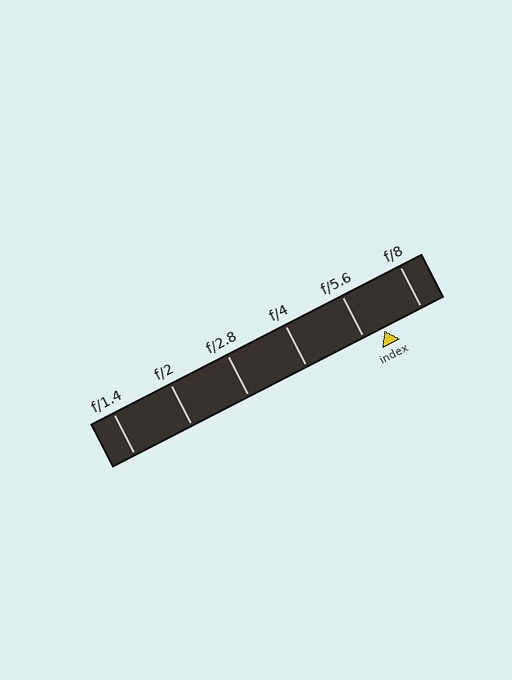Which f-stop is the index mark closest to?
The index mark is closest to f/5.6.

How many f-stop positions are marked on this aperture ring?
There are 6 f-stop positions marked.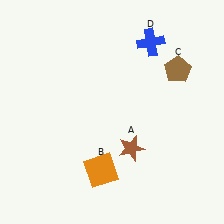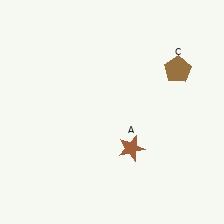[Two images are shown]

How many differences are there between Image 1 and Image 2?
There are 2 differences between the two images.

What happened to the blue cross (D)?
The blue cross (D) was removed in Image 2. It was in the top-right area of Image 1.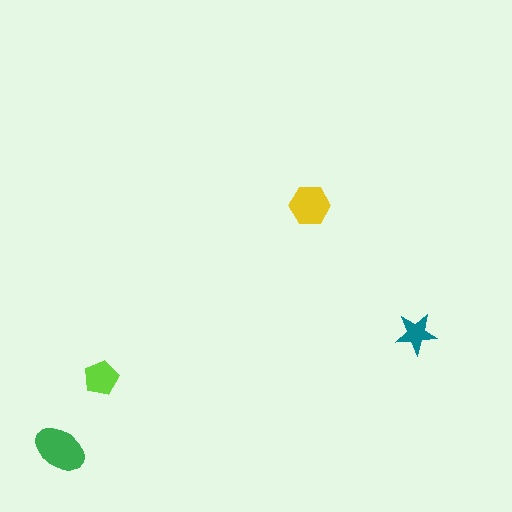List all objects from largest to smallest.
The green ellipse, the yellow hexagon, the lime pentagon, the teal star.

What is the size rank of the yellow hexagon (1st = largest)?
2nd.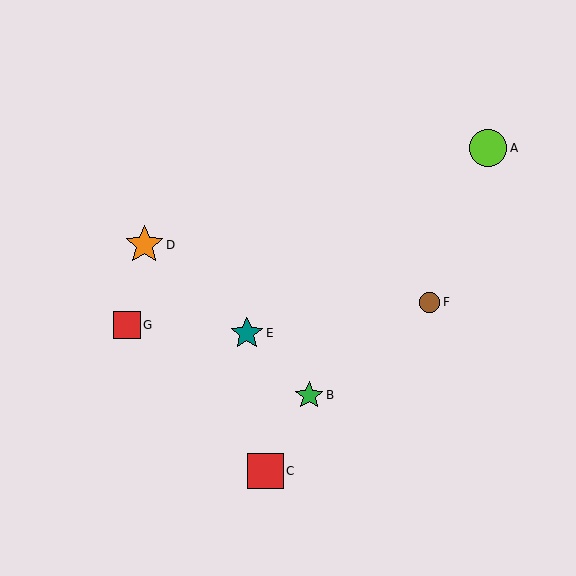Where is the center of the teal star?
The center of the teal star is at (247, 333).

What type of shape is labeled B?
Shape B is a green star.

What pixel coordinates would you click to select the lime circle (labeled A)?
Click at (488, 148) to select the lime circle A.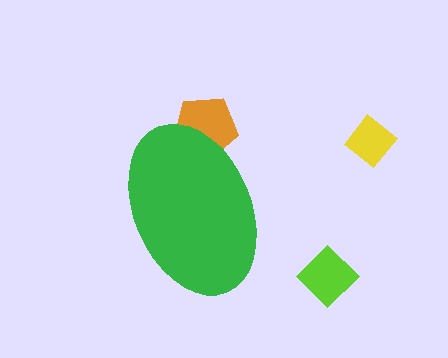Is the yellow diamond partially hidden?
No, the yellow diamond is fully visible.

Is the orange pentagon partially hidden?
Yes, the orange pentagon is partially hidden behind the green ellipse.